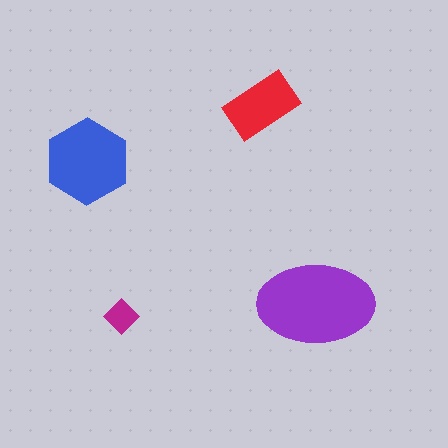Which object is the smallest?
The magenta diamond.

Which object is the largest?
The purple ellipse.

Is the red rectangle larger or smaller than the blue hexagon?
Smaller.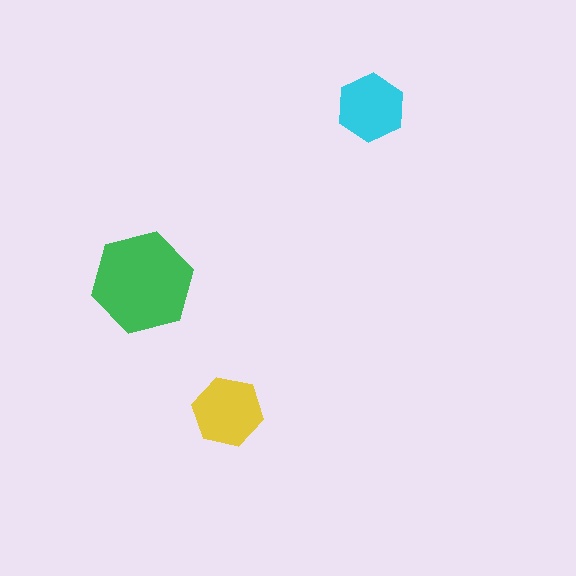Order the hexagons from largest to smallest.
the green one, the yellow one, the cyan one.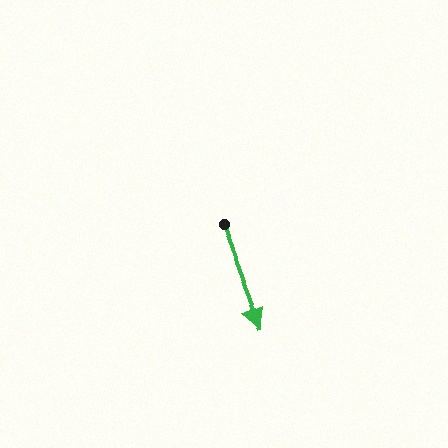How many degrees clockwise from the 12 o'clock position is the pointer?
Approximately 159 degrees.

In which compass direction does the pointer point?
South.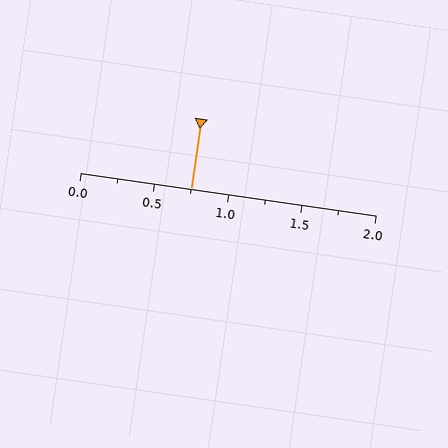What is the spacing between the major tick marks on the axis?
The major ticks are spaced 0.5 apart.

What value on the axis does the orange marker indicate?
The marker indicates approximately 0.75.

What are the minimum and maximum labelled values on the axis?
The axis runs from 0.0 to 2.0.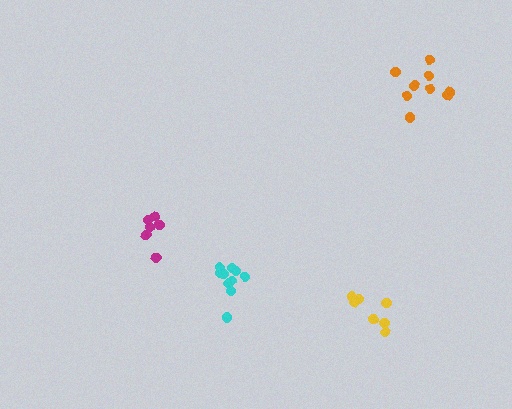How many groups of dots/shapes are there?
There are 4 groups.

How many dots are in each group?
Group 1: 9 dots, Group 2: 10 dots, Group 3: 6 dots, Group 4: 7 dots (32 total).